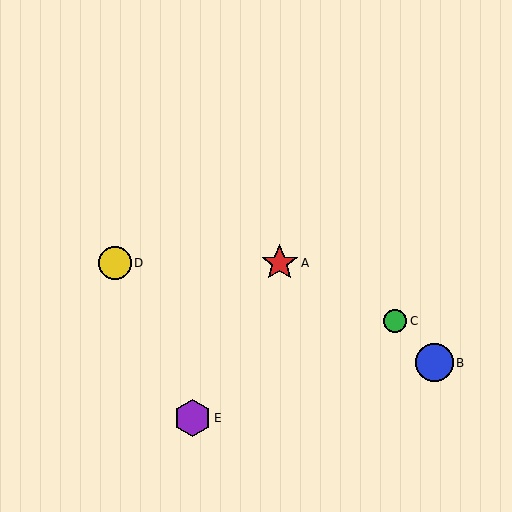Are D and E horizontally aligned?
No, D is at y≈263 and E is at y≈418.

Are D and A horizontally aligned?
Yes, both are at y≈263.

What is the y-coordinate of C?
Object C is at y≈321.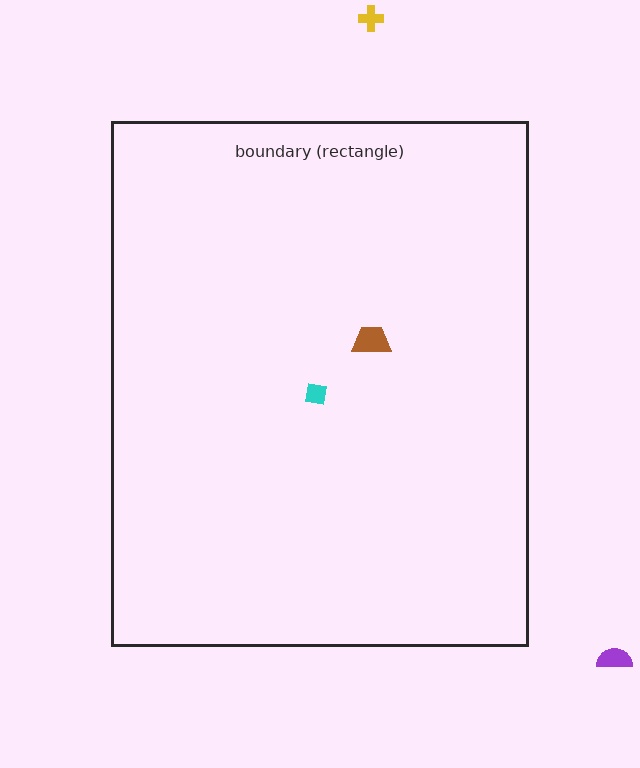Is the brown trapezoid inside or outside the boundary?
Inside.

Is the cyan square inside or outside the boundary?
Inside.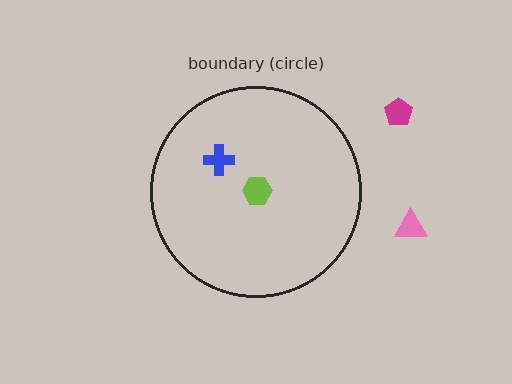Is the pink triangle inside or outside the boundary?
Outside.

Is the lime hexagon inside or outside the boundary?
Inside.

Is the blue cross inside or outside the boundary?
Inside.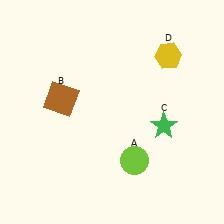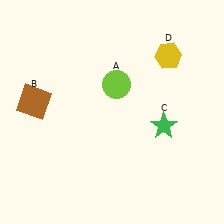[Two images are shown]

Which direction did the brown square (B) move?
The brown square (B) moved left.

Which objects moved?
The objects that moved are: the lime circle (A), the brown square (B).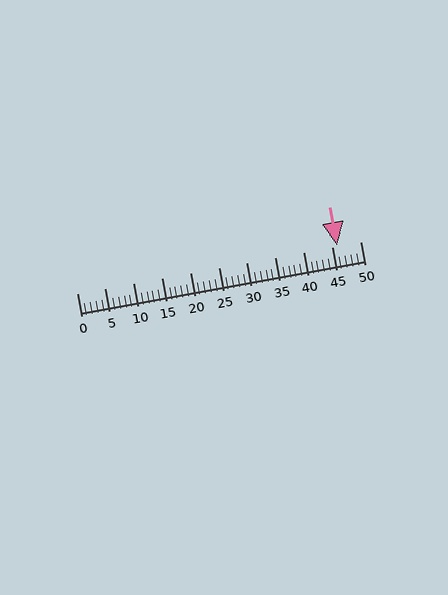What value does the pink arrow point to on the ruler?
The pink arrow points to approximately 46.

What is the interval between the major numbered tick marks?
The major tick marks are spaced 5 units apart.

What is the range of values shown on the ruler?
The ruler shows values from 0 to 50.